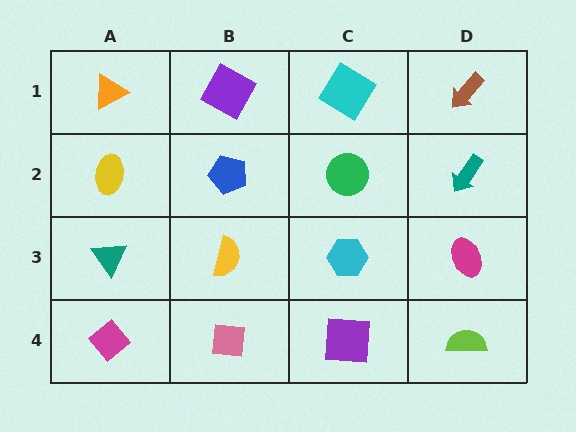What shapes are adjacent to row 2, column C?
A cyan diamond (row 1, column C), a cyan hexagon (row 3, column C), a blue pentagon (row 2, column B), a teal arrow (row 2, column D).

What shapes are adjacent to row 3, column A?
A yellow ellipse (row 2, column A), a magenta diamond (row 4, column A), a yellow semicircle (row 3, column B).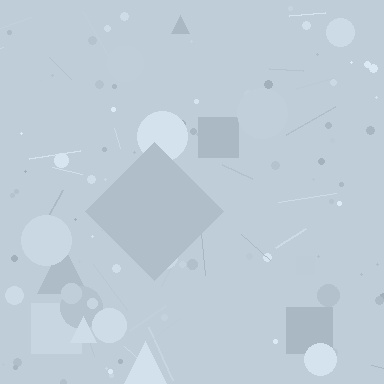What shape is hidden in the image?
A diamond is hidden in the image.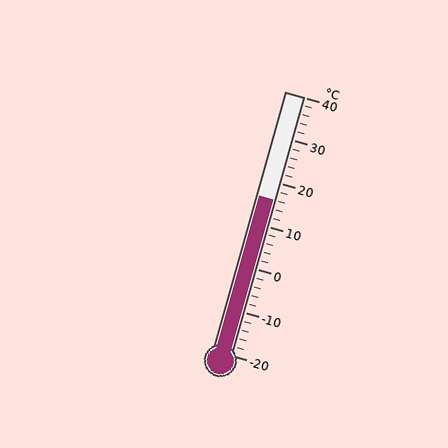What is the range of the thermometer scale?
The thermometer scale ranges from -20°C to 40°C.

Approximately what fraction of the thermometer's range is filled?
The thermometer is filled to approximately 60% of its range.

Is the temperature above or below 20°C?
The temperature is below 20°C.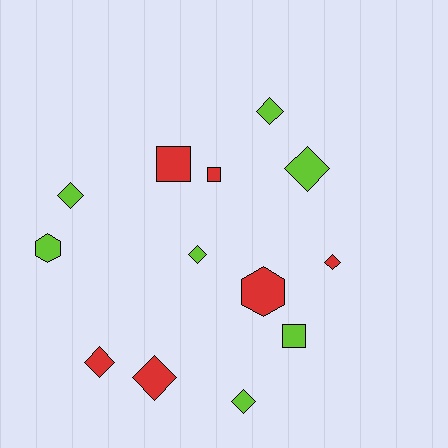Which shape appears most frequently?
Diamond, with 8 objects.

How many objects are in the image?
There are 13 objects.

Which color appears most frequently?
Lime, with 7 objects.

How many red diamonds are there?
There are 3 red diamonds.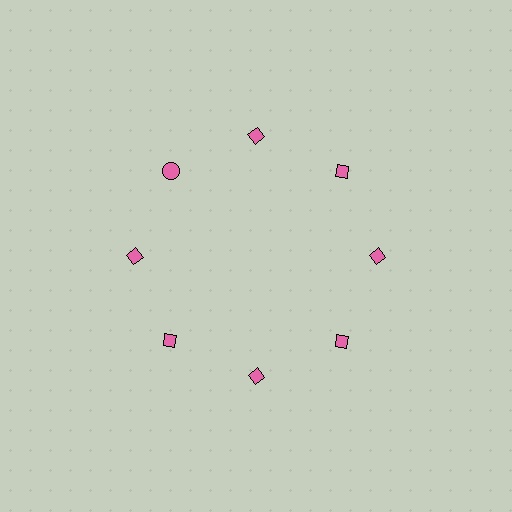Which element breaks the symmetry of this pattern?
The pink circle at roughly the 10 o'clock position breaks the symmetry. All other shapes are pink diamonds.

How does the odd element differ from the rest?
It has a different shape: circle instead of diamond.